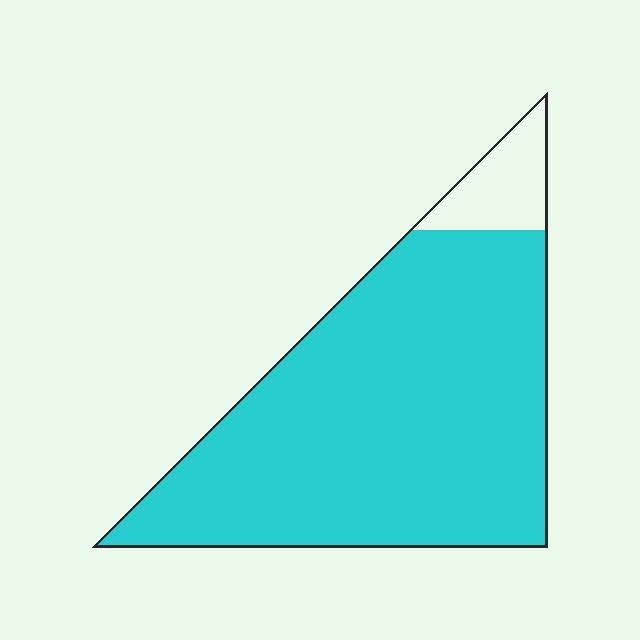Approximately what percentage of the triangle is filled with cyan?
Approximately 90%.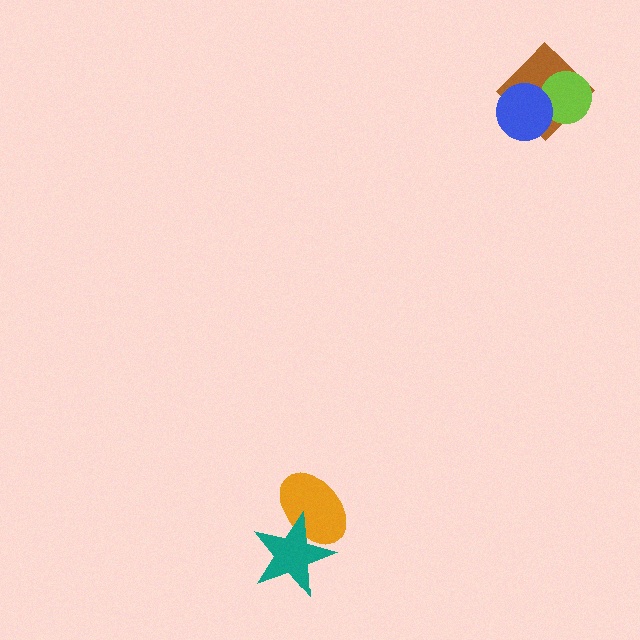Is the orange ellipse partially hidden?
Yes, it is partially covered by another shape.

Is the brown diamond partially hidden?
Yes, it is partially covered by another shape.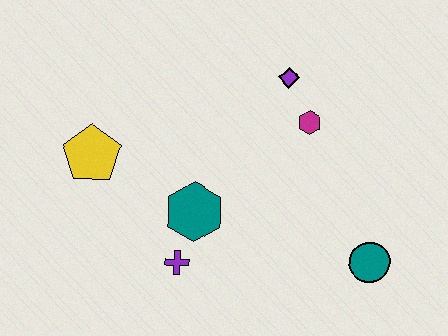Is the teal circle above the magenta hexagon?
No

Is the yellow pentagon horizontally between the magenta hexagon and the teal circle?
No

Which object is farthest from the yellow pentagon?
The teal circle is farthest from the yellow pentagon.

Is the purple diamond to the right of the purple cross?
Yes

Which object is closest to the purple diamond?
The magenta hexagon is closest to the purple diamond.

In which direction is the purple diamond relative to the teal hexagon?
The purple diamond is above the teal hexagon.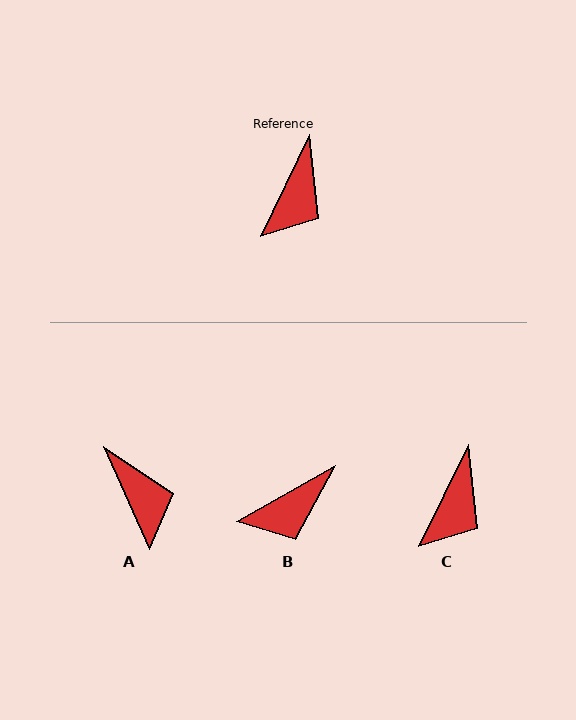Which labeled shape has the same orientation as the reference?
C.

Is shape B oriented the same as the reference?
No, it is off by about 34 degrees.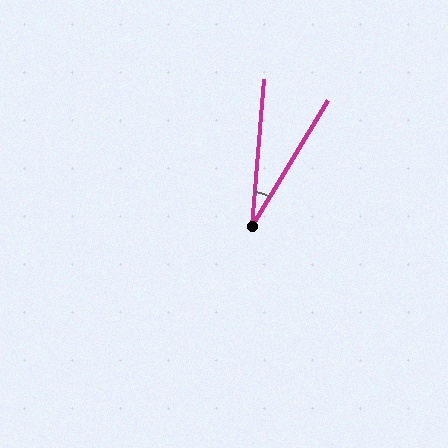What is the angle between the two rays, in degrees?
Approximately 27 degrees.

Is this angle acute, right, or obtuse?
It is acute.